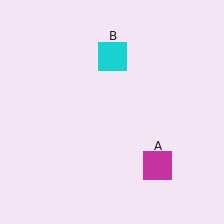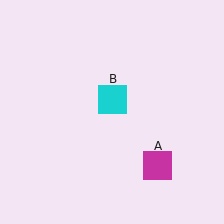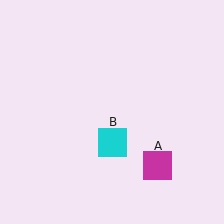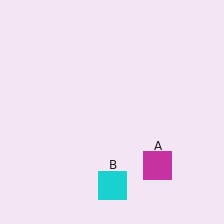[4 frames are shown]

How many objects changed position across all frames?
1 object changed position: cyan square (object B).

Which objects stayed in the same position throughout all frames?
Magenta square (object A) remained stationary.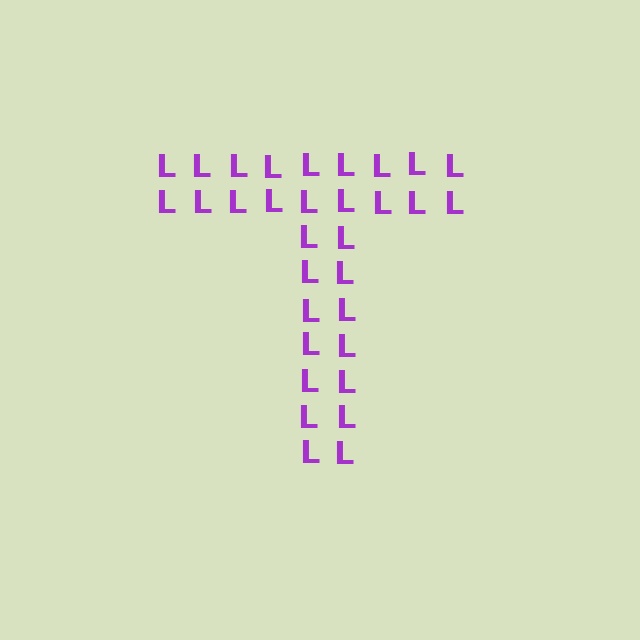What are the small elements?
The small elements are letter L's.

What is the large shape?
The large shape is the letter T.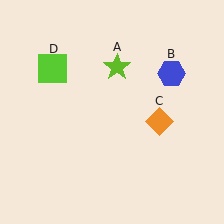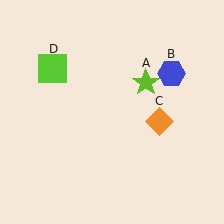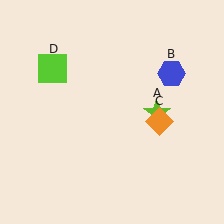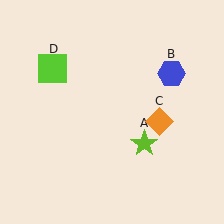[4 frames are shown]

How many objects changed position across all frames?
1 object changed position: lime star (object A).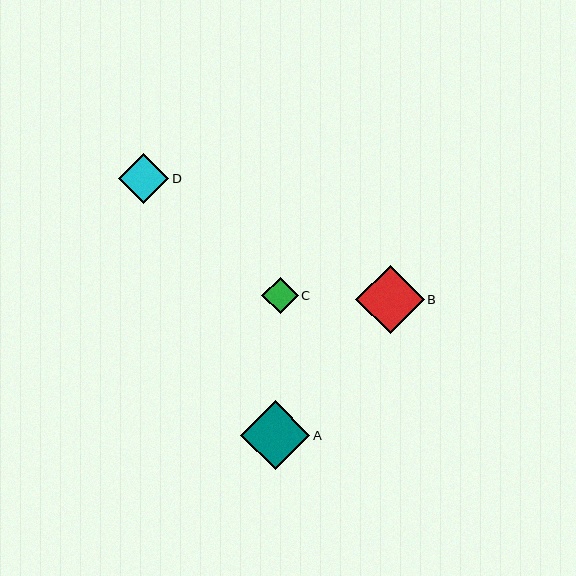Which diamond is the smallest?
Diamond C is the smallest with a size of approximately 37 pixels.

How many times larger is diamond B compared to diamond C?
Diamond B is approximately 1.9 times the size of diamond C.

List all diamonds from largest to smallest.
From largest to smallest: A, B, D, C.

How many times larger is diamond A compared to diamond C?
Diamond A is approximately 1.9 times the size of diamond C.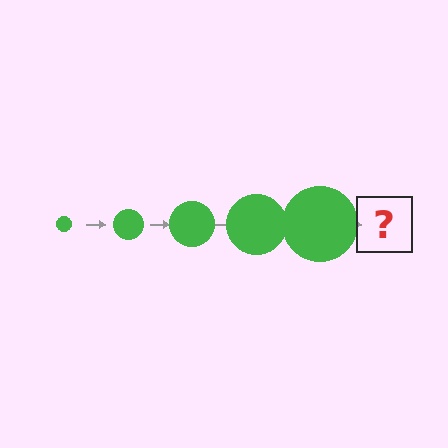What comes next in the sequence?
The next element should be a green circle, larger than the previous one.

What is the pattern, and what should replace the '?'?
The pattern is that the circle gets progressively larger each step. The '?' should be a green circle, larger than the previous one.